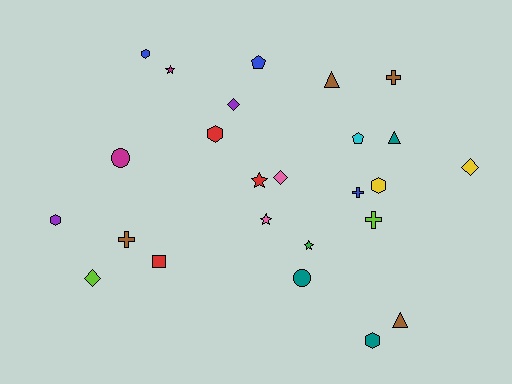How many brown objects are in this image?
There are 4 brown objects.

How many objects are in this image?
There are 25 objects.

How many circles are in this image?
There are 2 circles.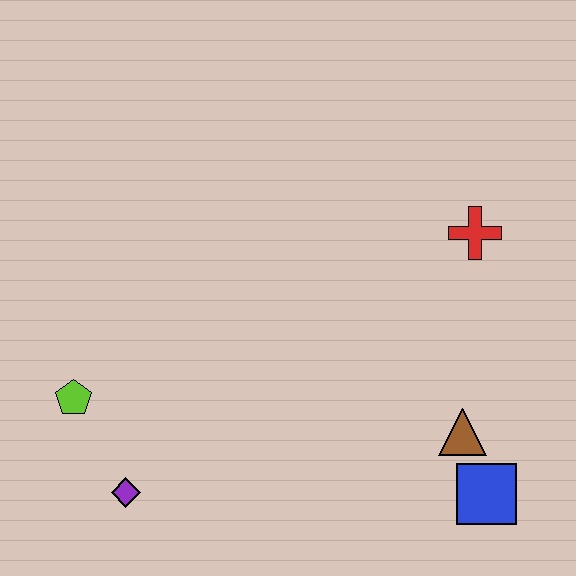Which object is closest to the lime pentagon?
The purple diamond is closest to the lime pentagon.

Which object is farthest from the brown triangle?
The lime pentagon is farthest from the brown triangle.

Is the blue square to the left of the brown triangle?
No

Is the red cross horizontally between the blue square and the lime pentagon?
Yes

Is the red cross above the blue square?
Yes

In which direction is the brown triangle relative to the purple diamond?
The brown triangle is to the right of the purple diamond.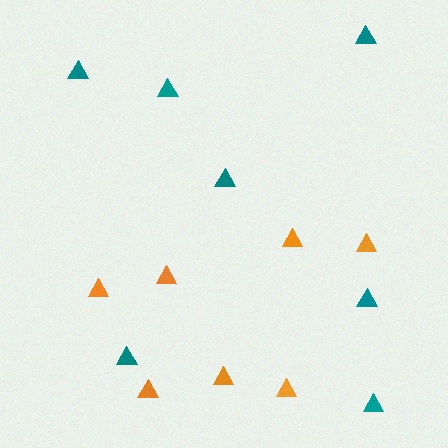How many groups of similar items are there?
There are 2 groups: one group of teal triangles (7) and one group of orange triangles (7).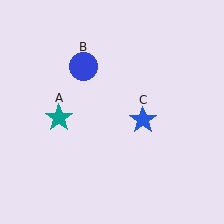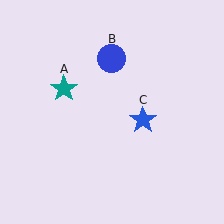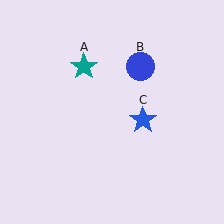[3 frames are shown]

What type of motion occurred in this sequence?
The teal star (object A), blue circle (object B) rotated clockwise around the center of the scene.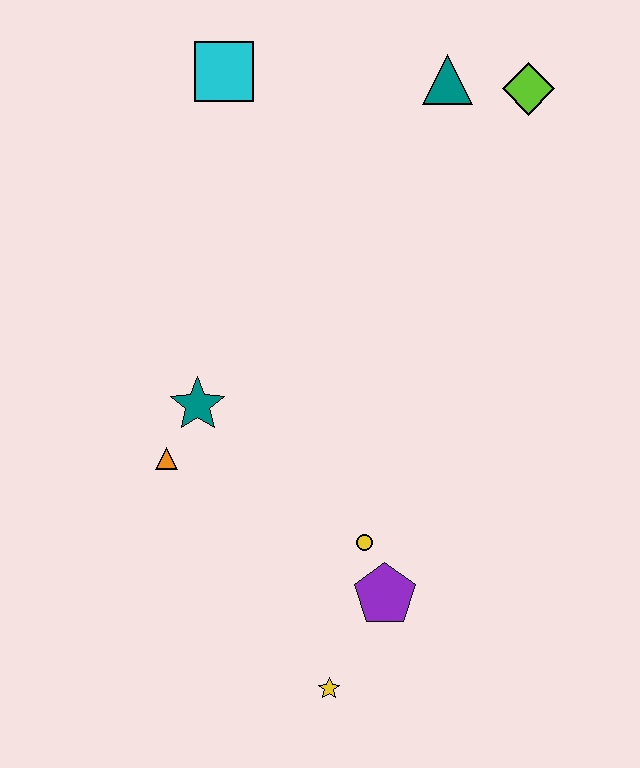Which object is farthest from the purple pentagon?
The cyan square is farthest from the purple pentagon.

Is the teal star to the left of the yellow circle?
Yes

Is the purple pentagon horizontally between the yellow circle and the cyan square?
No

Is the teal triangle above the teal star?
Yes